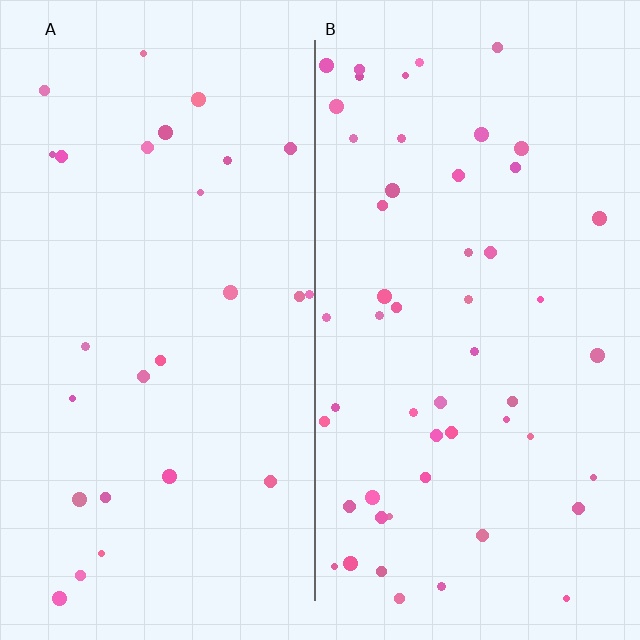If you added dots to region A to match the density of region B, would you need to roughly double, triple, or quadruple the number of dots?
Approximately double.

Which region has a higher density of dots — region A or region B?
B (the right).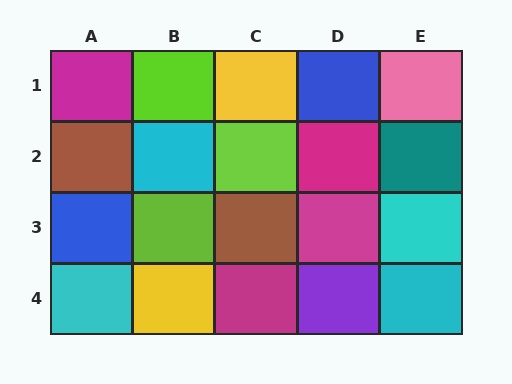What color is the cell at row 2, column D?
Magenta.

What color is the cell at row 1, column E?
Pink.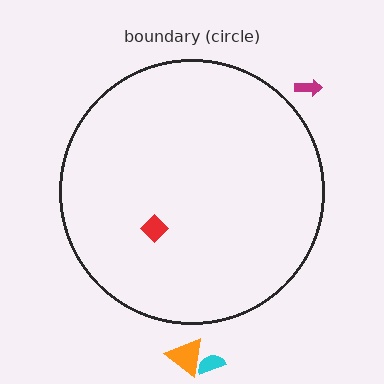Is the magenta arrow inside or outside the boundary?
Outside.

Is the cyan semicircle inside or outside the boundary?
Outside.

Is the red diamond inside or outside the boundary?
Inside.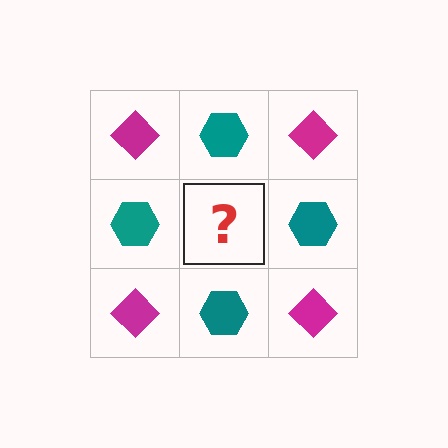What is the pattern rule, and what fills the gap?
The rule is that it alternates magenta diamond and teal hexagon in a checkerboard pattern. The gap should be filled with a magenta diamond.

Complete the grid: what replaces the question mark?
The question mark should be replaced with a magenta diamond.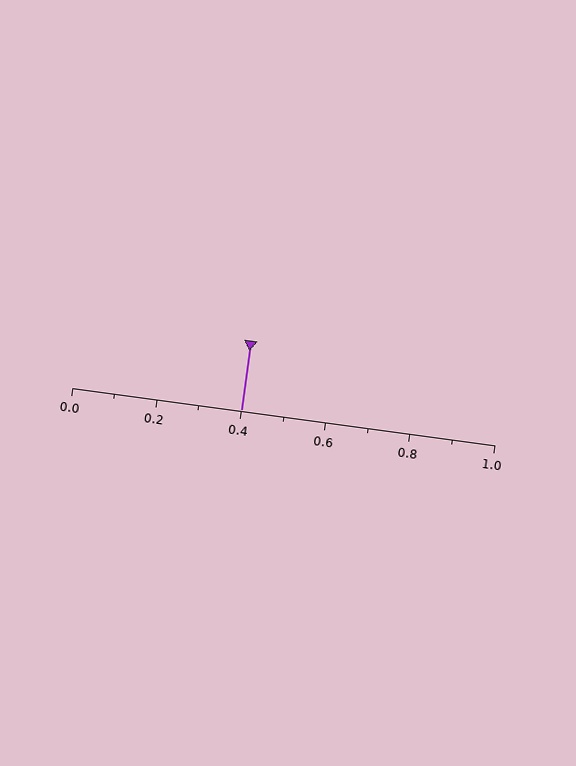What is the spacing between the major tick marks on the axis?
The major ticks are spaced 0.2 apart.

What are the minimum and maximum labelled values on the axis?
The axis runs from 0.0 to 1.0.